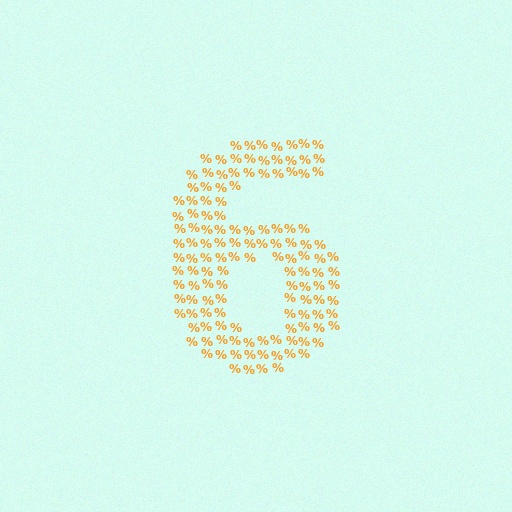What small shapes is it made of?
It is made of small percent signs.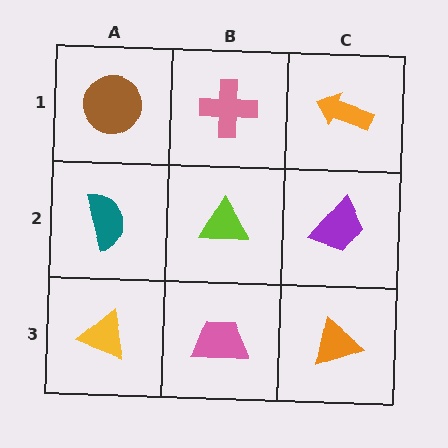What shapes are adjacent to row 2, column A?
A brown circle (row 1, column A), a yellow triangle (row 3, column A), a lime triangle (row 2, column B).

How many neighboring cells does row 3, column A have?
2.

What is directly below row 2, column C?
An orange triangle.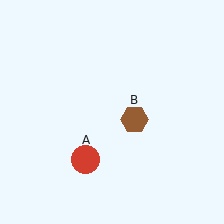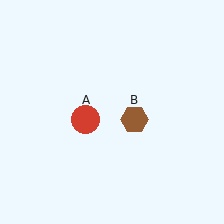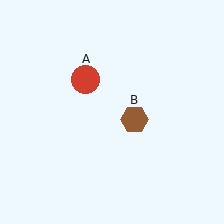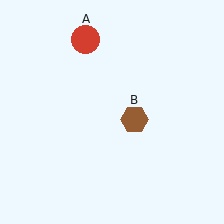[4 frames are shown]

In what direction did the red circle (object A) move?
The red circle (object A) moved up.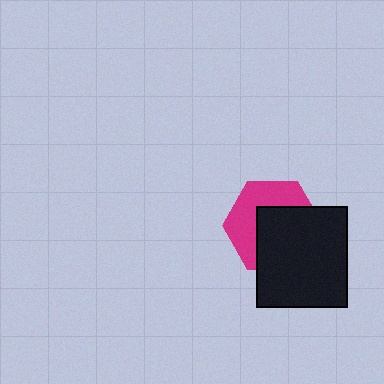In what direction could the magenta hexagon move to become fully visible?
The magenta hexagon could move toward the upper-left. That would shift it out from behind the black rectangle entirely.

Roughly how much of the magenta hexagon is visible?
About half of it is visible (roughly 45%).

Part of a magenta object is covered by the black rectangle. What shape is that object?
It is a hexagon.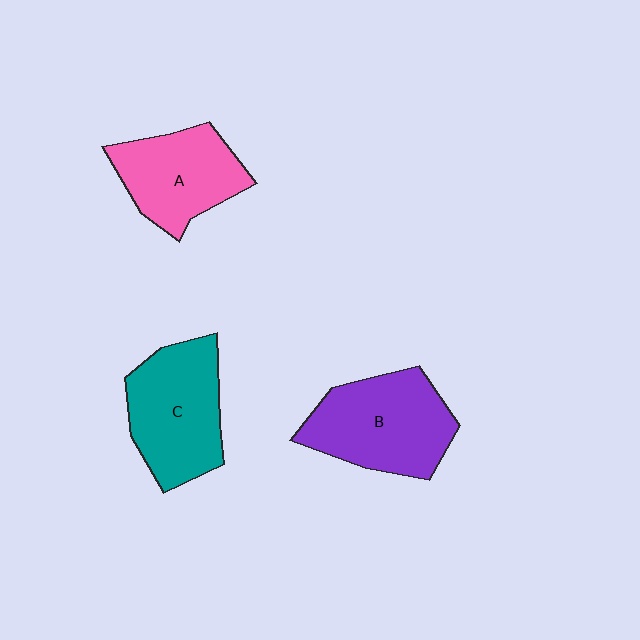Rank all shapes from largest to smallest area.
From largest to smallest: B (purple), C (teal), A (pink).